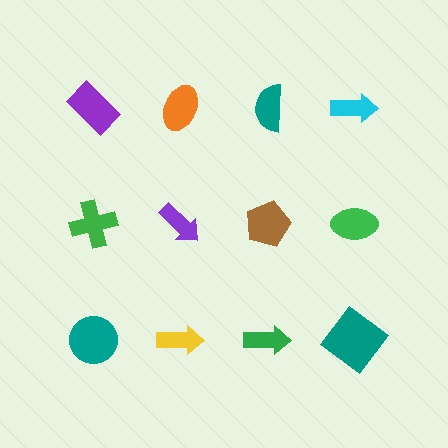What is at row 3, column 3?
A green arrow.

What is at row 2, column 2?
A purple arrow.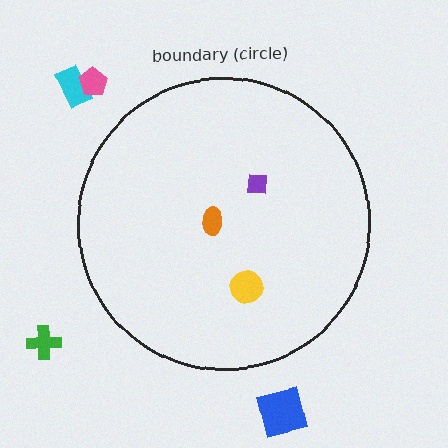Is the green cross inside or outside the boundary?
Outside.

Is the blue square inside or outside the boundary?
Outside.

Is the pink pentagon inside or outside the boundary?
Outside.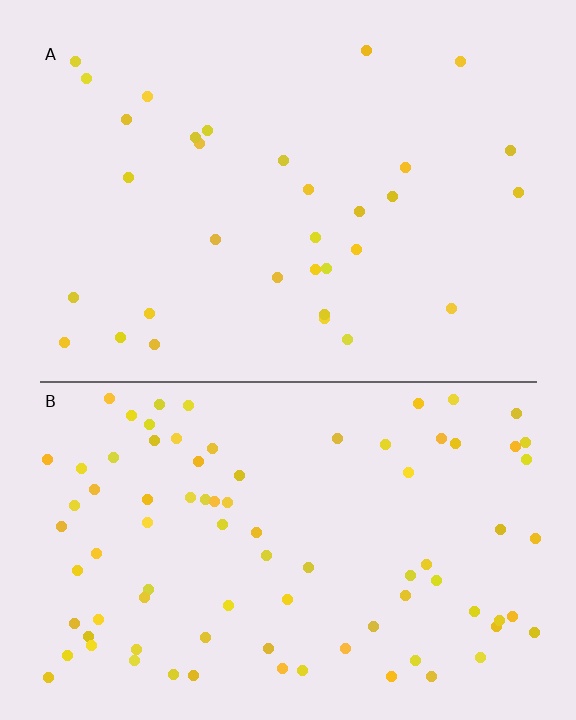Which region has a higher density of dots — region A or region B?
B (the bottom).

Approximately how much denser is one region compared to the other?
Approximately 2.7× — region B over region A.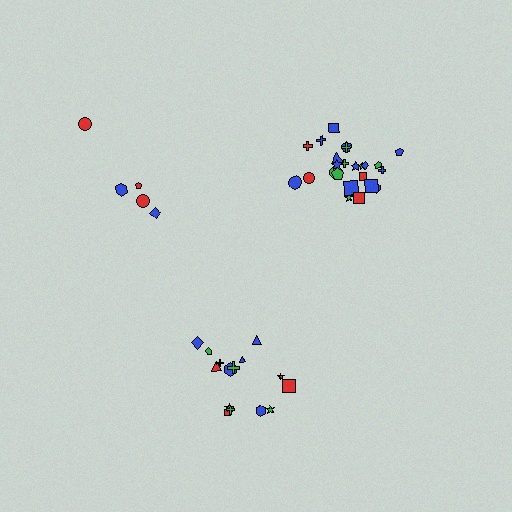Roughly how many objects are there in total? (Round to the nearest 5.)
Roughly 45 objects in total.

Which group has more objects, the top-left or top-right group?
The top-right group.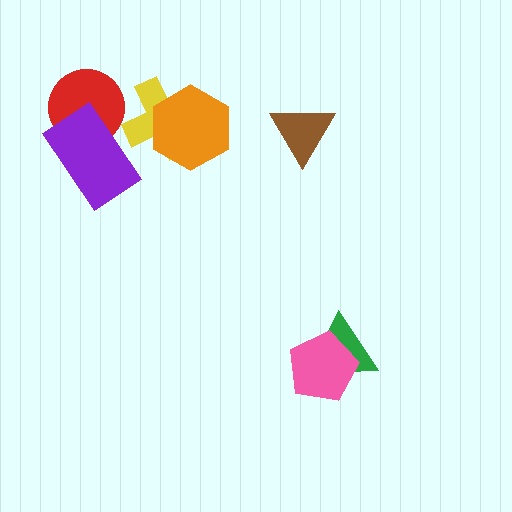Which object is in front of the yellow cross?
The orange hexagon is in front of the yellow cross.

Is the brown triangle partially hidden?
No, no other shape covers it.